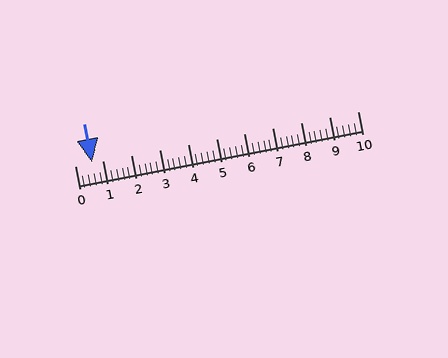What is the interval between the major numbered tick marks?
The major tick marks are spaced 1 units apart.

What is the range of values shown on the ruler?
The ruler shows values from 0 to 10.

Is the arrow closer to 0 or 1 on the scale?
The arrow is closer to 1.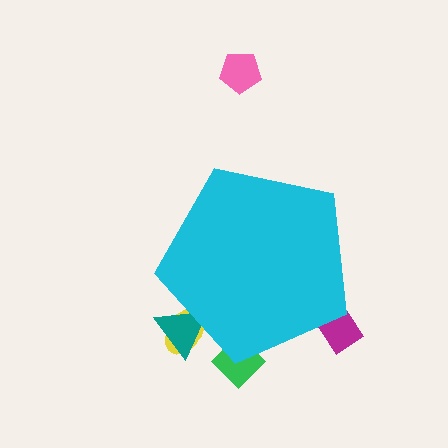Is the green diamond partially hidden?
Yes, the green diamond is partially hidden behind the cyan pentagon.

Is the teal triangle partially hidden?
Yes, the teal triangle is partially hidden behind the cyan pentagon.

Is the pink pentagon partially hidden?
No, the pink pentagon is fully visible.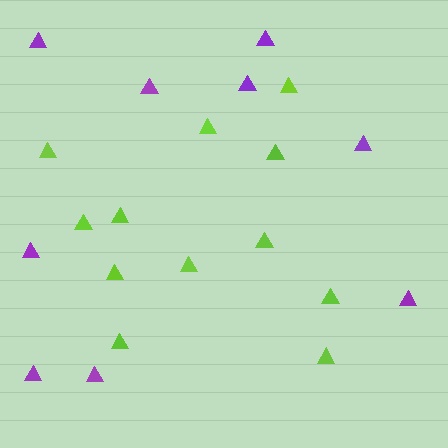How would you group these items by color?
There are 2 groups: one group of lime triangles (12) and one group of purple triangles (9).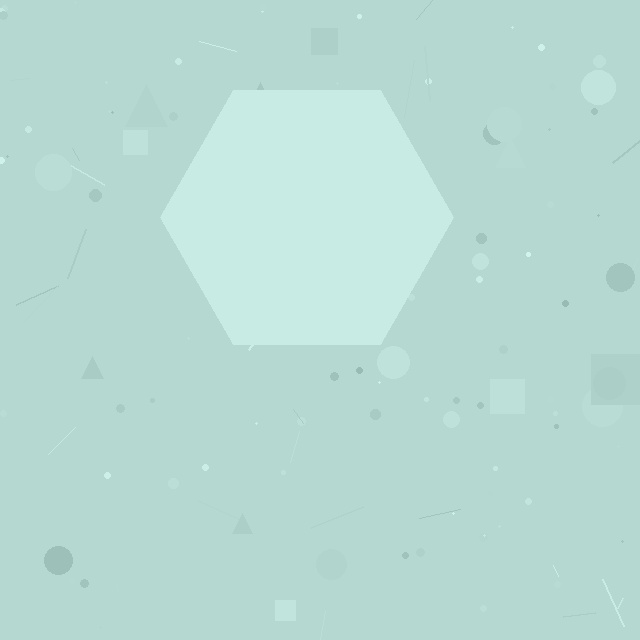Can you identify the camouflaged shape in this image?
The camouflaged shape is a hexagon.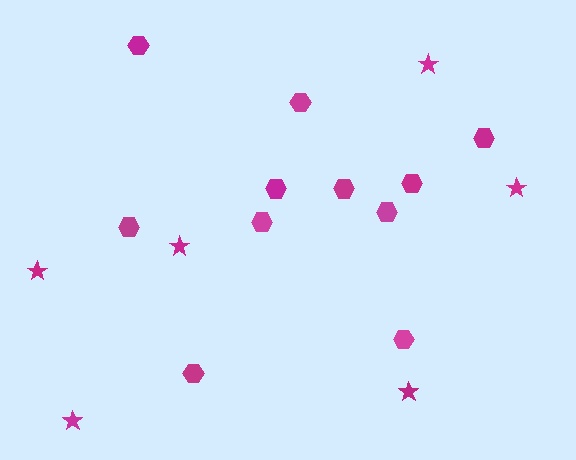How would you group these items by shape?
There are 2 groups: one group of stars (6) and one group of hexagons (11).